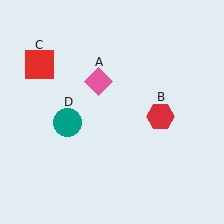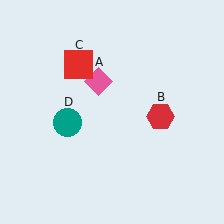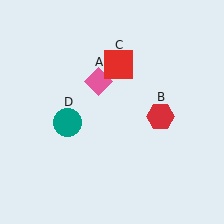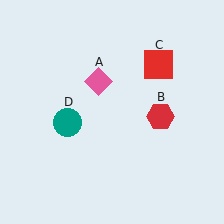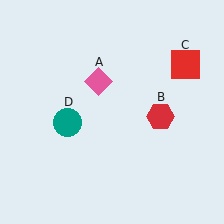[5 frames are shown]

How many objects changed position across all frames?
1 object changed position: red square (object C).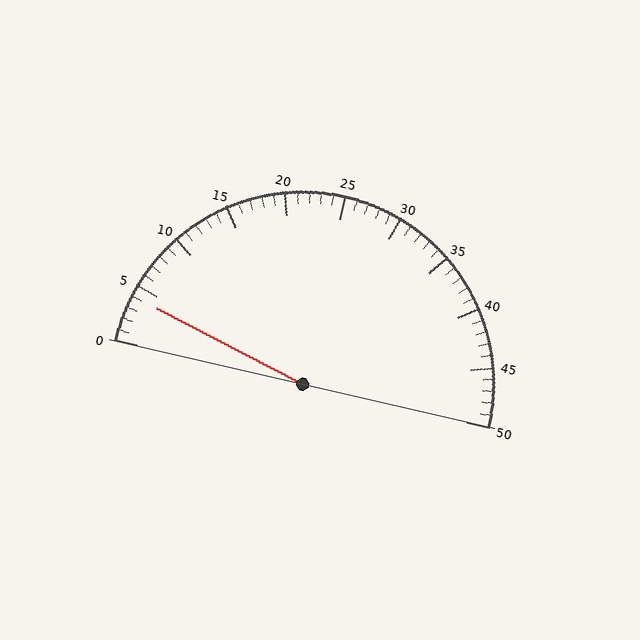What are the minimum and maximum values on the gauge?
The gauge ranges from 0 to 50.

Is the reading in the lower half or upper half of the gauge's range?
The reading is in the lower half of the range (0 to 50).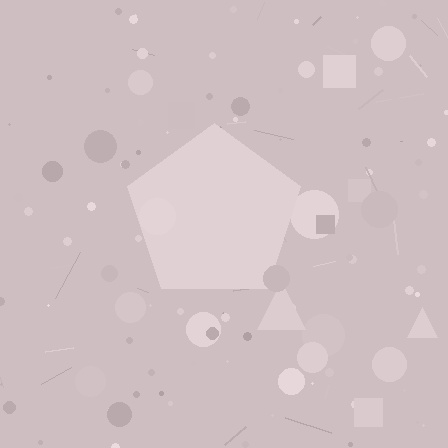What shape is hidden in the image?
A pentagon is hidden in the image.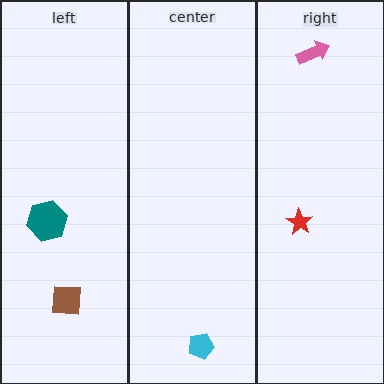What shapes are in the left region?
The teal hexagon, the brown square.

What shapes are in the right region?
The red star, the pink arrow.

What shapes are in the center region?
The cyan pentagon.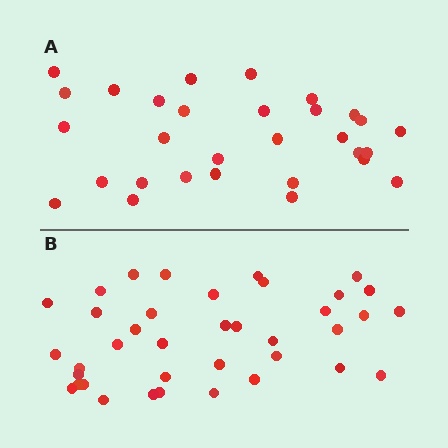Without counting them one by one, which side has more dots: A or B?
Region B (the bottom region) has more dots.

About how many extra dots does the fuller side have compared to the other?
Region B has roughly 8 or so more dots than region A.